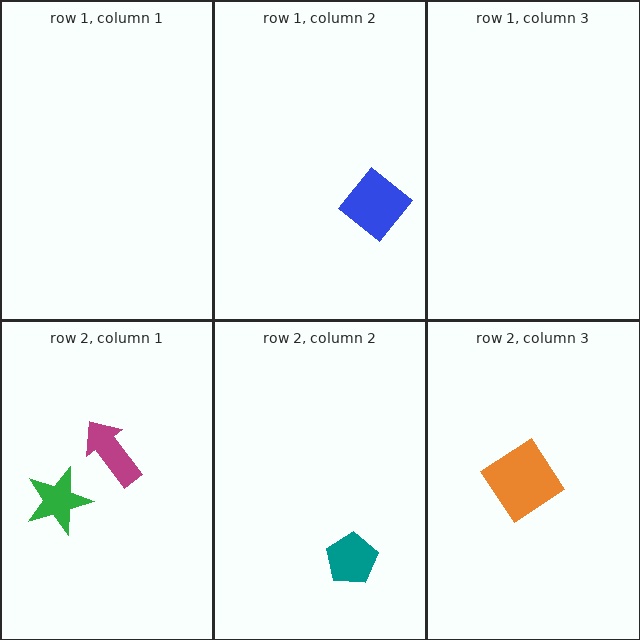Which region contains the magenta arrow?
The row 2, column 1 region.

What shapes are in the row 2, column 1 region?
The magenta arrow, the green star.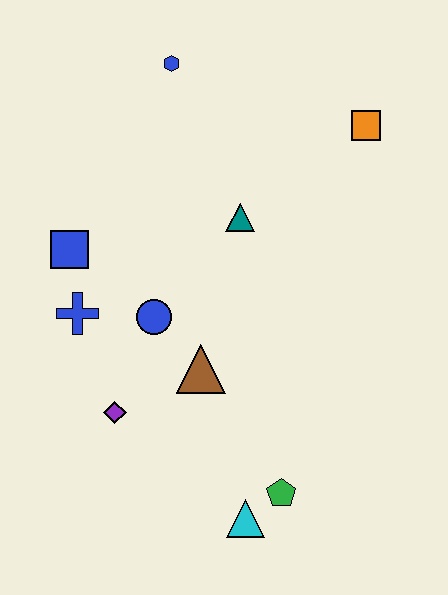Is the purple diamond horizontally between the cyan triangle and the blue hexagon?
No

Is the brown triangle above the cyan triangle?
Yes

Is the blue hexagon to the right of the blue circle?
Yes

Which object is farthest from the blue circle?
The orange square is farthest from the blue circle.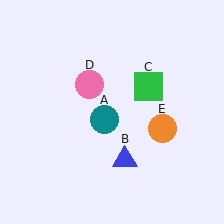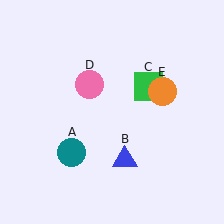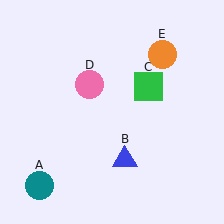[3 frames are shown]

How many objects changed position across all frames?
2 objects changed position: teal circle (object A), orange circle (object E).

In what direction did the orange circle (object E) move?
The orange circle (object E) moved up.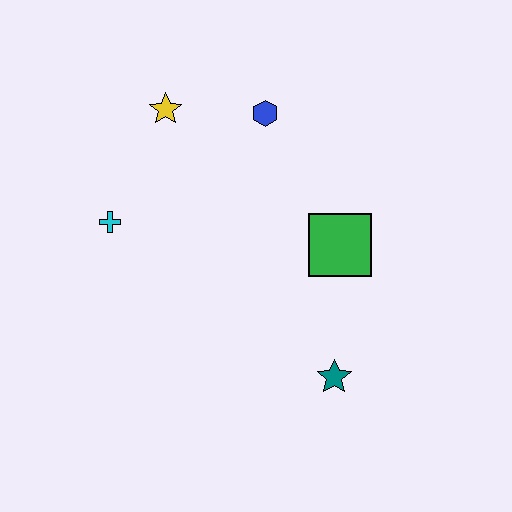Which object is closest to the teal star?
The green square is closest to the teal star.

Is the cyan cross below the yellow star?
Yes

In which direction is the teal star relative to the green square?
The teal star is below the green square.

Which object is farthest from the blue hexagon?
The teal star is farthest from the blue hexagon.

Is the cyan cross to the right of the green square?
No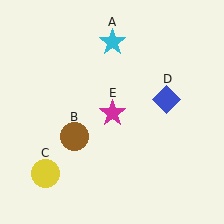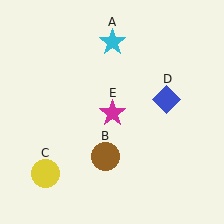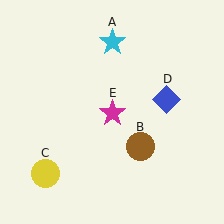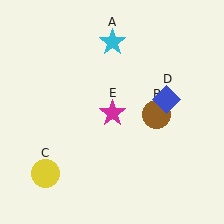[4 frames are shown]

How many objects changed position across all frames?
1 object changed position: brown circle (object B).